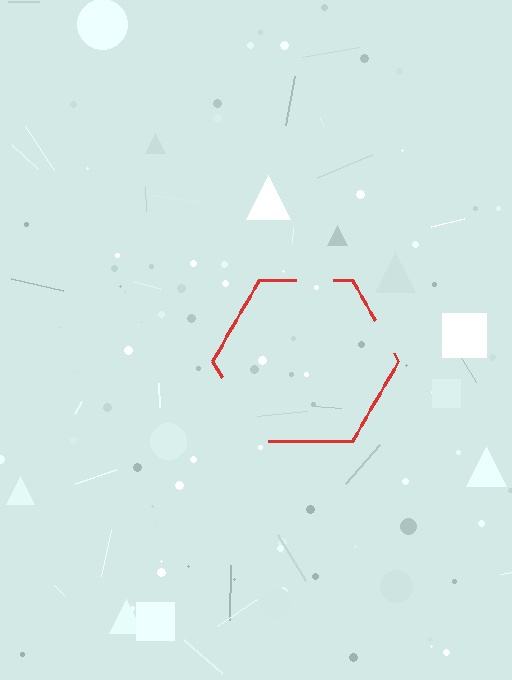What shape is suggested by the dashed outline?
The dashed outline suggests a hexagon.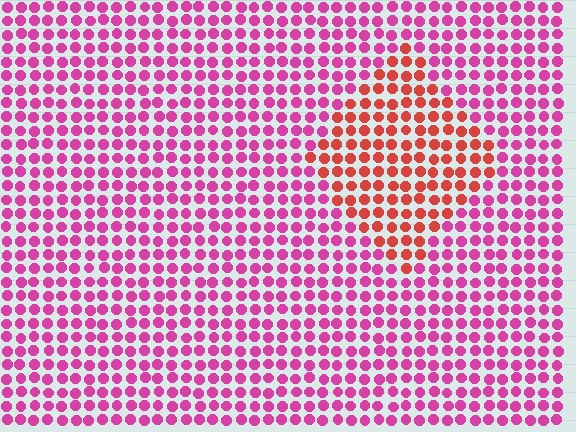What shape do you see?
I see a diamond.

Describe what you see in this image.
The image is filled with small magenta elements in a uniform arrangement. A diamond-shaped region is visible where the elements are tinted to a slightly different hue, forming a subtle color boundary.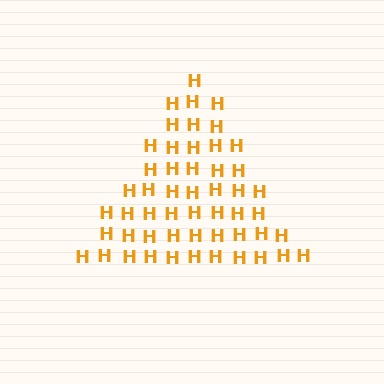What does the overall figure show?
The overall figure shows a triangle.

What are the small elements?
The small elements are letter H's.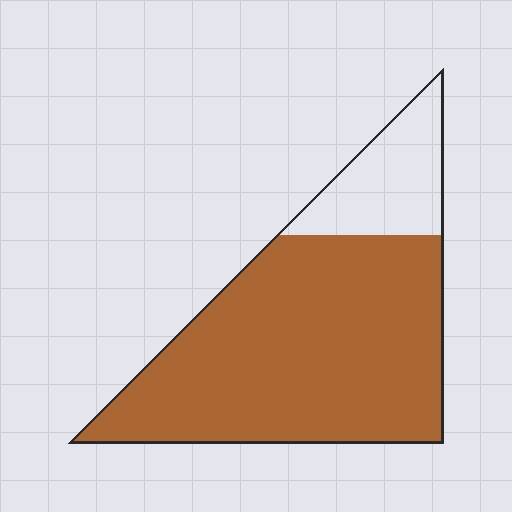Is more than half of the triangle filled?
Yes.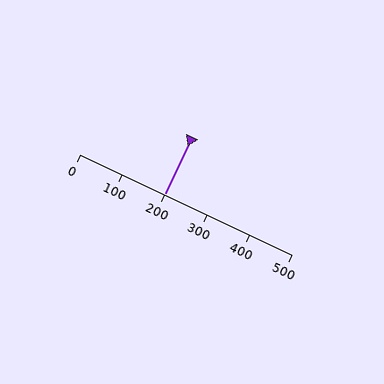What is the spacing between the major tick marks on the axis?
The major ticks are spaced 100 apart.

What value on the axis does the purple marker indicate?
The marker indicates approximately 200.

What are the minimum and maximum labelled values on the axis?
The axis runs from 0 to 500.